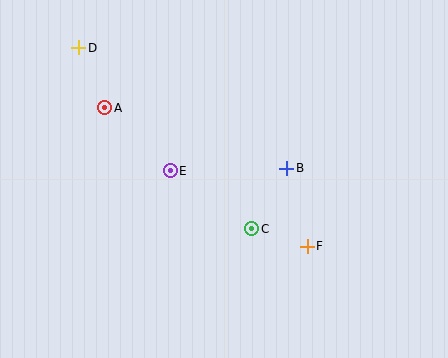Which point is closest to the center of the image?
Point E at (170, 171) is closest to the center.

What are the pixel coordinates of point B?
Point B is at (287, 168).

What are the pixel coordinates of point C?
Point C is at (252, 229).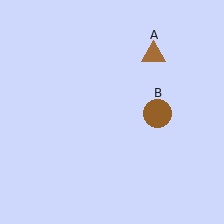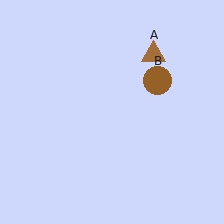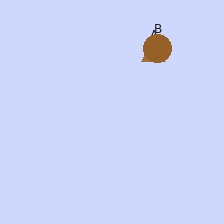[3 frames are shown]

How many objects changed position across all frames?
1 object changed position: brown circle (object B).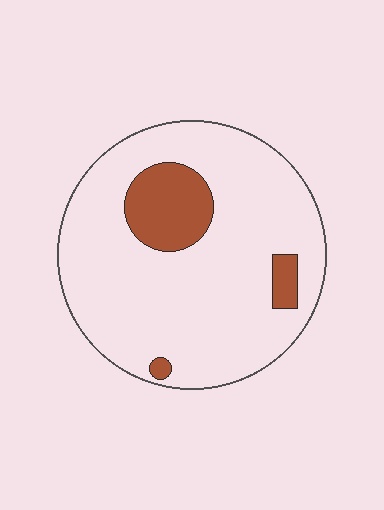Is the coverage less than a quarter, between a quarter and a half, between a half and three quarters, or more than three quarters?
Less than a quarter.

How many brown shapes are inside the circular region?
3.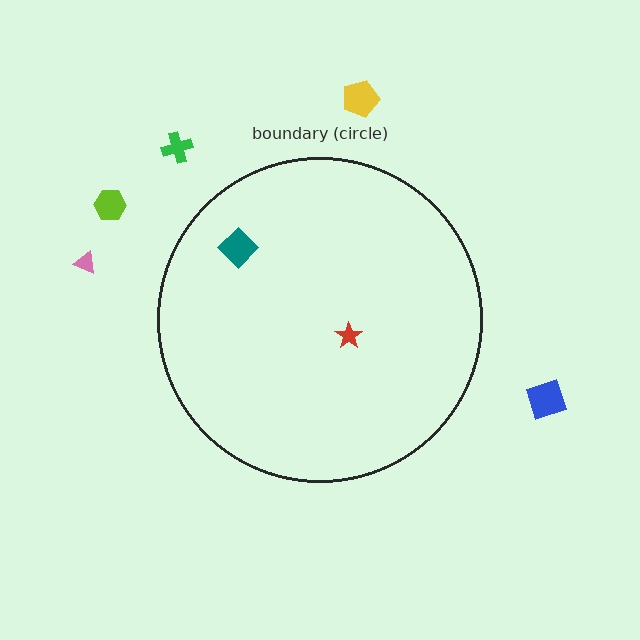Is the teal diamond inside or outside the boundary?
Inside.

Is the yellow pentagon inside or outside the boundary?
Outside.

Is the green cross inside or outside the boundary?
Outside.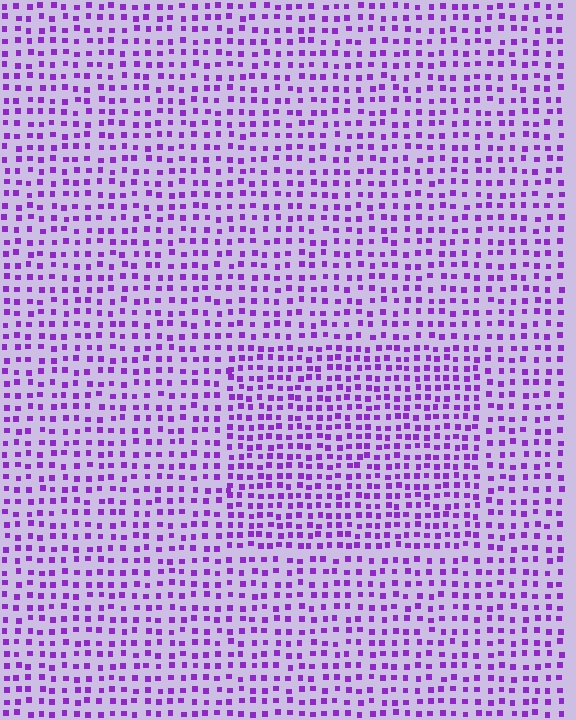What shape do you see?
I see a rectangle.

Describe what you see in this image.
The image contains small purple elements arranged at two different densities. A rectangle-shaped region is visible where the elements are more densely packed than the surrounding area.